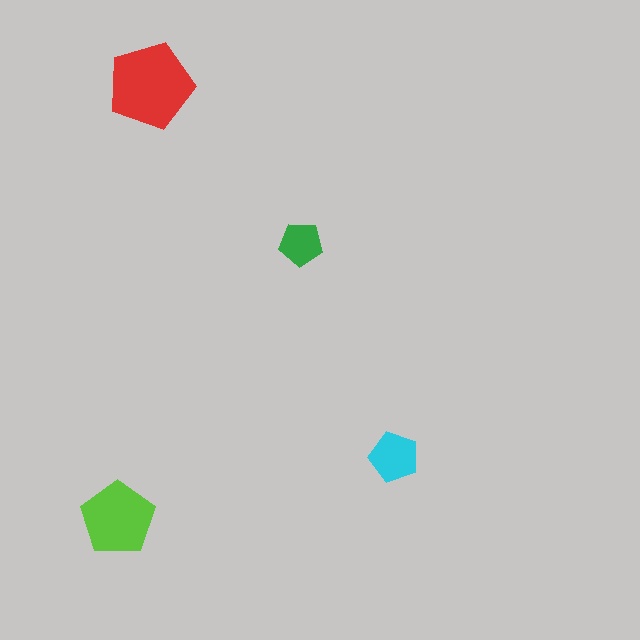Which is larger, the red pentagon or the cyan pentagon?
The red one.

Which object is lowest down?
The lime pentagon is bottommost.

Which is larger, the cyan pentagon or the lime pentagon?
The lime one.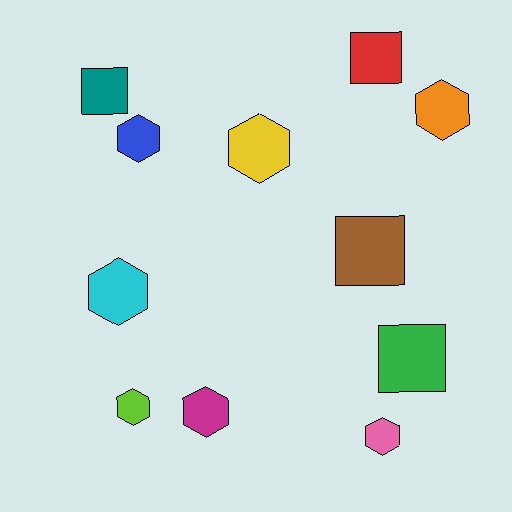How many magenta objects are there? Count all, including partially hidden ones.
There is 1 magenta object.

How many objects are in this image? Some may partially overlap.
There are 11 objects.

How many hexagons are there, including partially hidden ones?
There are 7 hexagons.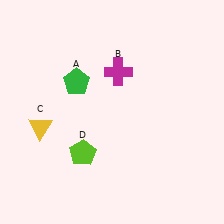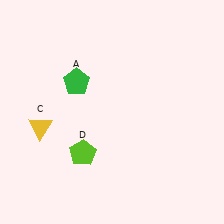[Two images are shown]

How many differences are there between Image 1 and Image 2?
There is 1 difference between the two images.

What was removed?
The magenta cross (B) was removed in Image 2.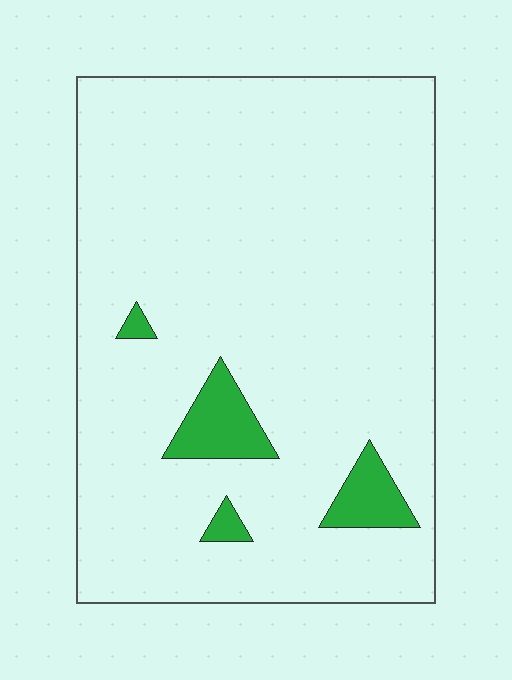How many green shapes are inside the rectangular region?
4.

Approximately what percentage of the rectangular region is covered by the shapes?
Approximately 5%.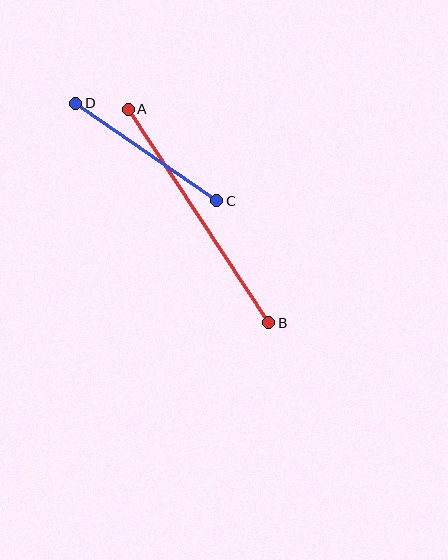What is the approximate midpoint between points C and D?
The midpoint is at approximately (146, 152) pixels.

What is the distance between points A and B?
The distance is approximately 256 pixels.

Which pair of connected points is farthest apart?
Points A and B are farthest apart.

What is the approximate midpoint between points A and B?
The midpoint is at approximately (199, 216) pixels.